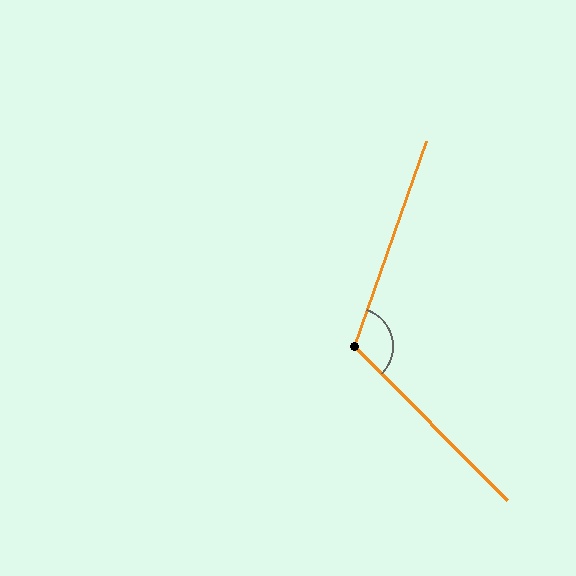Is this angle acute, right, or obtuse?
It is obtuse.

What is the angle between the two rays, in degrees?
Approximately 116 degrees.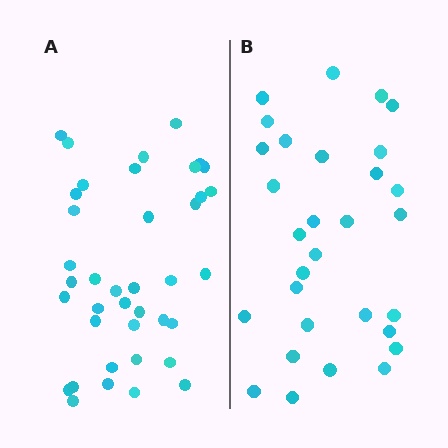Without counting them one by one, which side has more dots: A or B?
Region A (the left region) has more dots.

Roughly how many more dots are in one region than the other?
Region A has roughly 8 or so more dots than region B.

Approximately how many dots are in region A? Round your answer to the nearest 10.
About 40 dots. (The exact count is 39, which rounds to 40.)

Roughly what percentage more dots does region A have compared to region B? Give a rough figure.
About 30% more.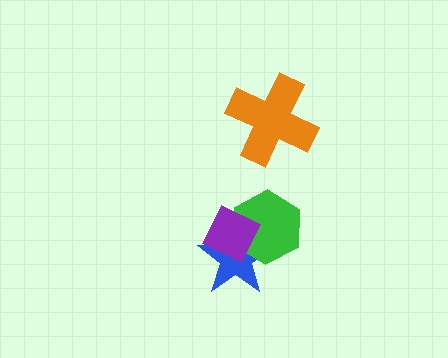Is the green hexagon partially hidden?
Yes, it is partially covered by another shape.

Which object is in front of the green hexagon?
The purple diamond is in front of the green hexagon.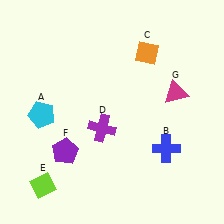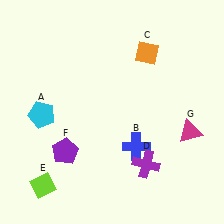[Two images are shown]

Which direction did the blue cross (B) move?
The blue cross (B) moved left.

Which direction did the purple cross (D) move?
The purple cross (D) moved right.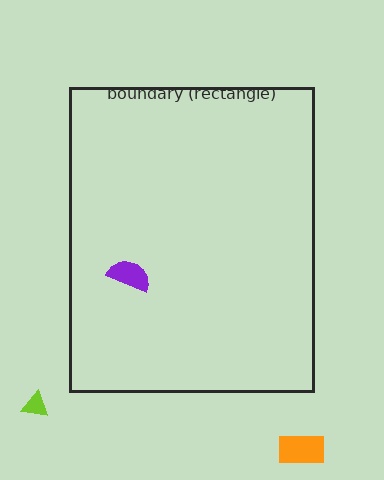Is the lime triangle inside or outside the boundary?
Outside.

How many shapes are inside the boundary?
1 inside, 2 outside.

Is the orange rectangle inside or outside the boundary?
Outside.